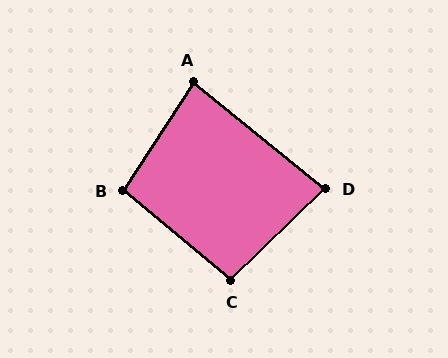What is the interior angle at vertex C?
Approximately 96 degrees (obtuse).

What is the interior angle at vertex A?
Approximately 84 degrees (acute).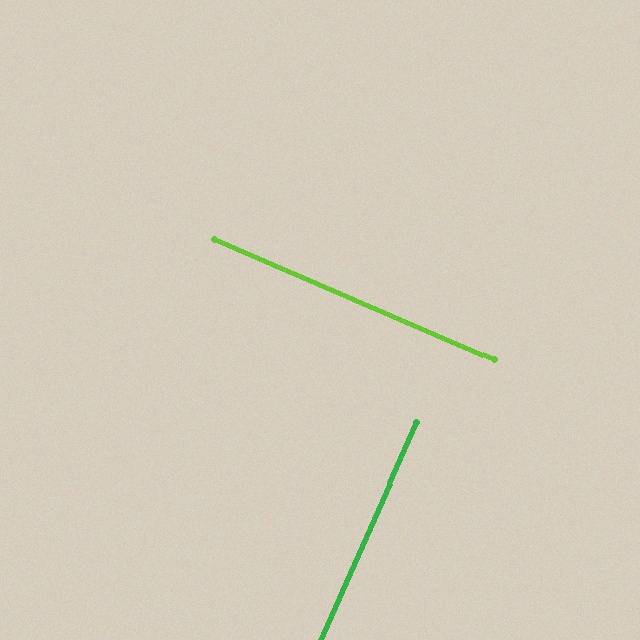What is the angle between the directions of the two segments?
Approximately 90 degrees.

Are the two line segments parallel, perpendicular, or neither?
Perpendicular — they meet at approximately 90°.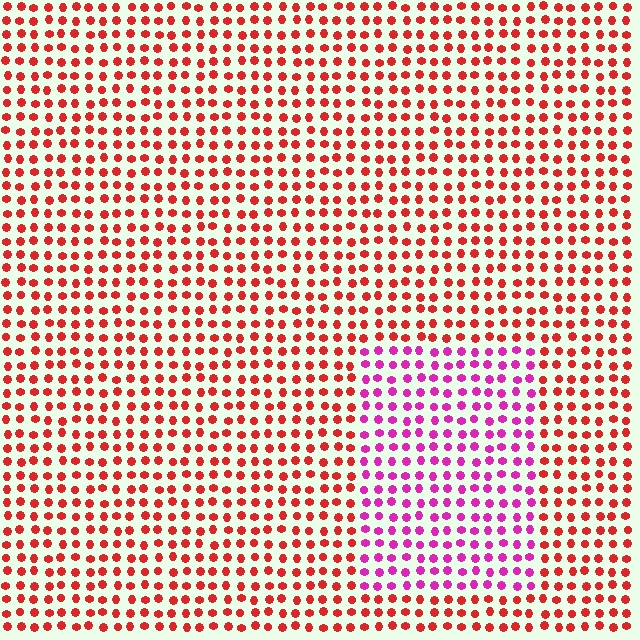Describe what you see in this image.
The image is filled with small red elements in a uniform arrangement. A rectangle-shaped region is visible where the elements are tinted to a slightly different hue, forming a subtle color boundary.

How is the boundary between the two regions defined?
The boundary is defined purely by a slight shift in hue (about 46 degrees). Spacing, size, and orientation are identical on both sides.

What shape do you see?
I see a rectangle.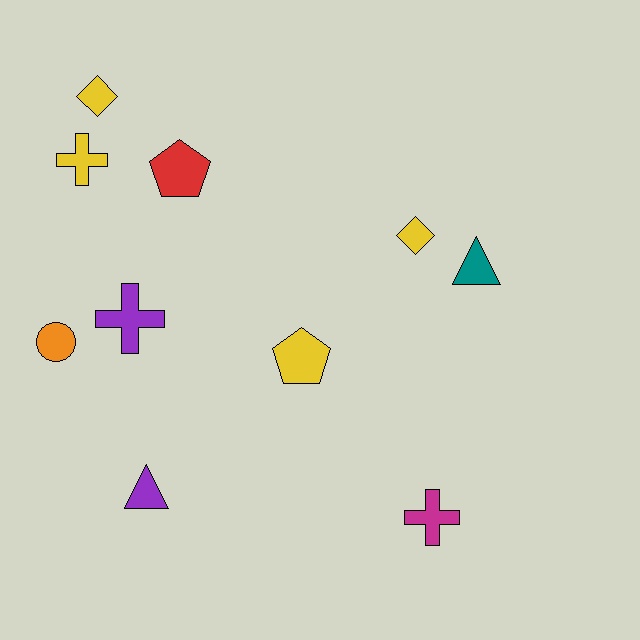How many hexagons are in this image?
There are no hexagons.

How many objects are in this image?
There are 10 objects.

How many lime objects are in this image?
There are no lime objects.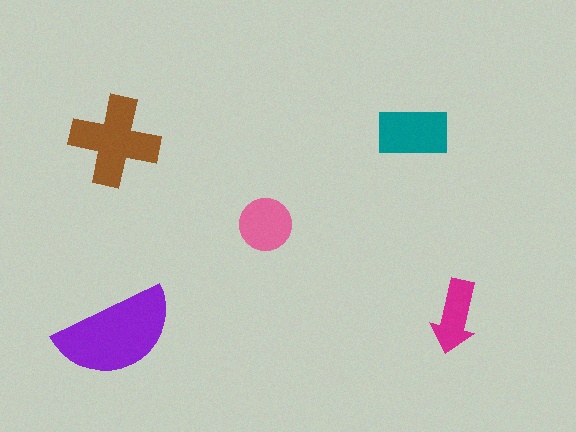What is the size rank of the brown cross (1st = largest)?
2nd.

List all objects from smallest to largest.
The magenta arrow, the pink circle, the teal rectangle, the brown cross, the purple semicircle.